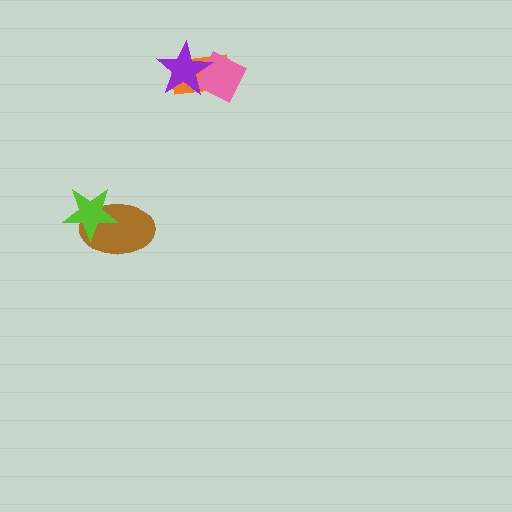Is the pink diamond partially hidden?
Yes, it is partially covered by another shape.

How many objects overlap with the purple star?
2 objects overlap with the purple star.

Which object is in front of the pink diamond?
The purple star is in front of the pink diamond.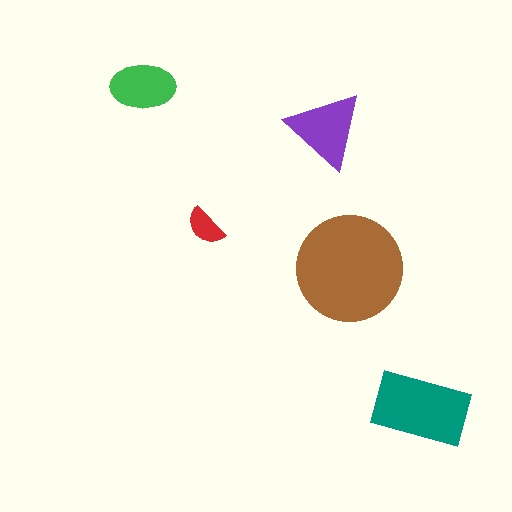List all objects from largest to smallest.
The brown circle, the teal rectangle, the purple triangle, the green ellipse, the red semicircle.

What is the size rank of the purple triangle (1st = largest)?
3rd.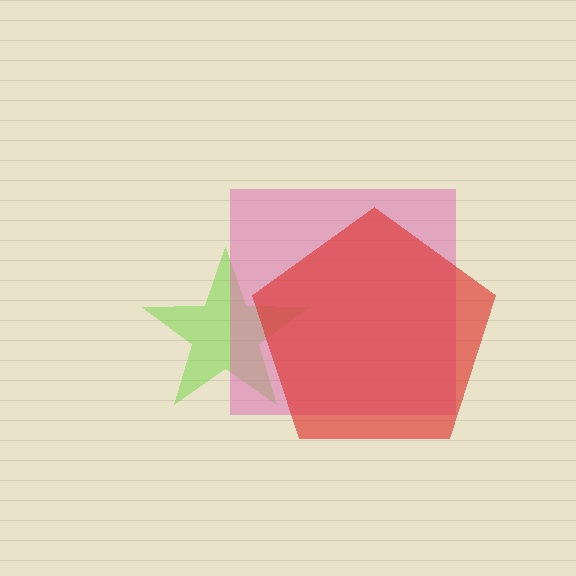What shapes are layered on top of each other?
The layered shapes are: a lime star, a pink square, a red pentagon.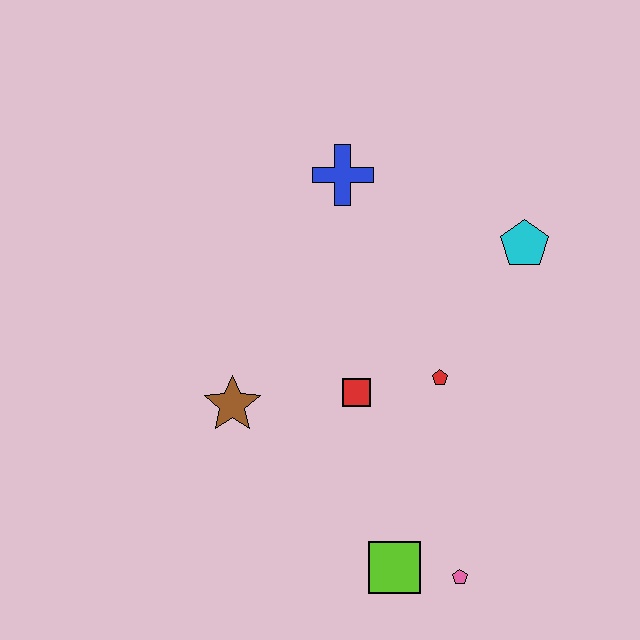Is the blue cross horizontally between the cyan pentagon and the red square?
No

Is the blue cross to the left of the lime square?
Yes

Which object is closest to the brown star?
The red square is closest to the brown star.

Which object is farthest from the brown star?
The cyan pentagon is farthest from the brown star.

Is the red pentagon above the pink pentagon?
Yes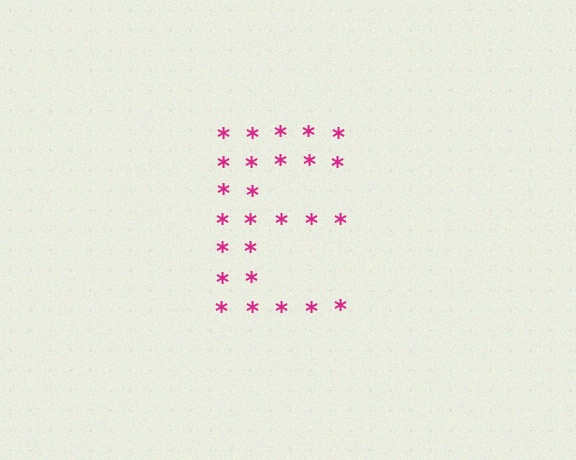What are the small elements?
The small elements are asterisks.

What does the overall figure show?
The overall figure shows the letter E.